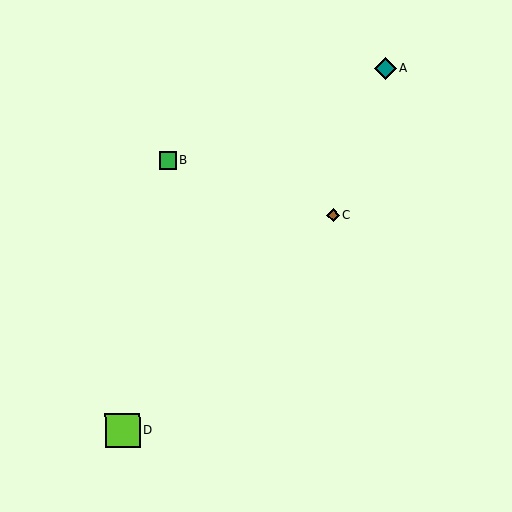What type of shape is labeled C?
Shape C is a brown diamond.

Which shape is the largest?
The lime square (labeled D) is the largest.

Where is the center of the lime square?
The center of the lime square is at (123, 431).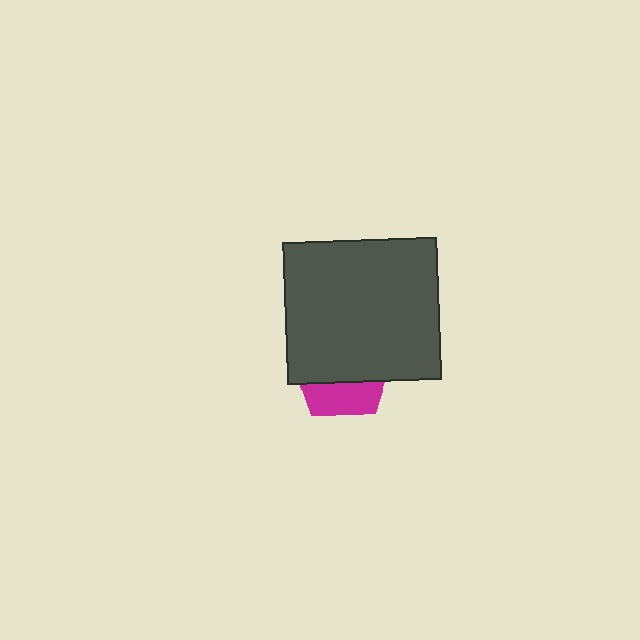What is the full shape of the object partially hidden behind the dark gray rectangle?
The partially hidden object is a magenta pentagon.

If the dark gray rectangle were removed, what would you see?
You would see the complete magenta pentagon.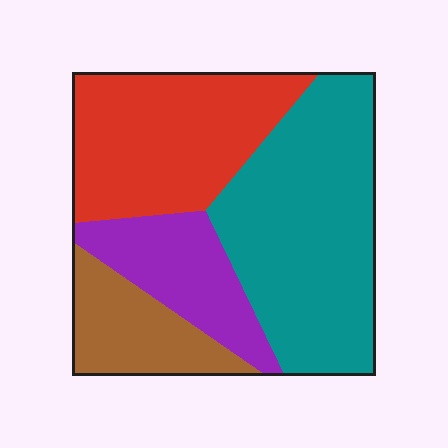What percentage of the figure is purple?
Purple takes up about one sixth (1/6) of the figure.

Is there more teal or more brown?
Teal.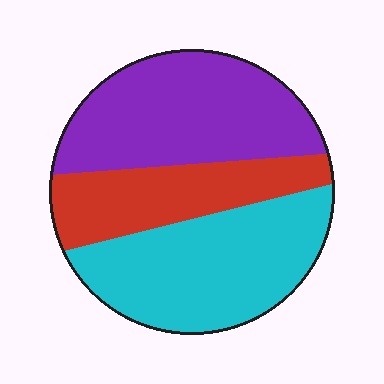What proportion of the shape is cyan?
Cyan takes up between a third and a half of the shape.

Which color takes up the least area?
Red, at roughly 25%.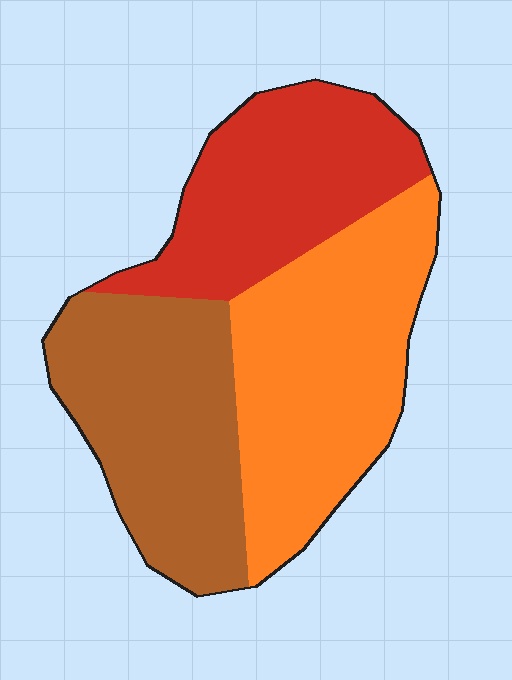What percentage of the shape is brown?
Brown covers about 35% of the shape.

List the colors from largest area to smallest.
From largest to smallest: orange, brown, red.